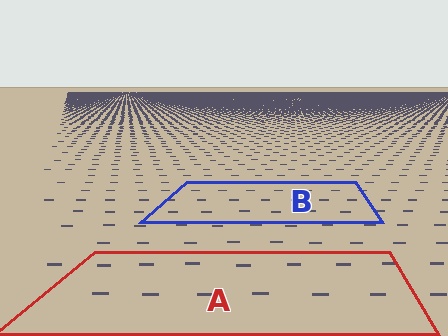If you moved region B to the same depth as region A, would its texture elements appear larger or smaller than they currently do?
They would appear larger. At a closer depth, the same texture elements are projected at a bigger on-screen size.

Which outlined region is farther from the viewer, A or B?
Region B is farther from the viewer — the texture elements inside it appear smaller and more densely packed.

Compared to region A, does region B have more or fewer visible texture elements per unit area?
Region B has more texture elements per unit area — they are packed more densely because it is farther away.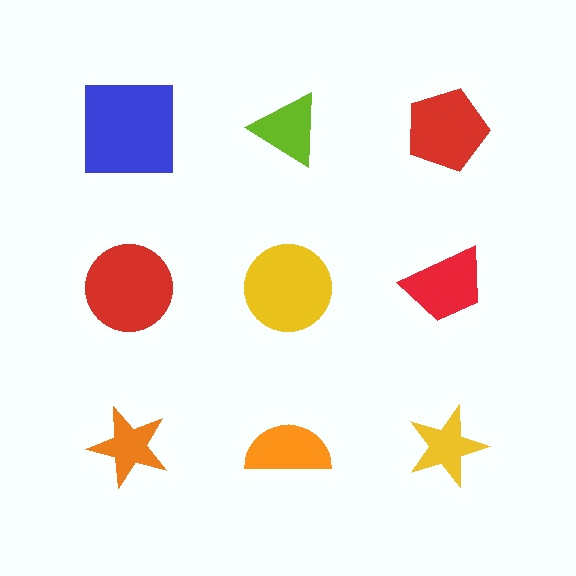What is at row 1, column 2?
A lime triangle.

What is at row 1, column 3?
A red pentagon.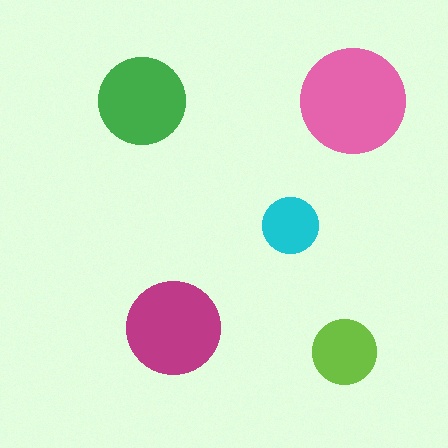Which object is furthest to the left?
The green circle is leftmost.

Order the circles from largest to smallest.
the pink one, the magenta one, the green one, the lime one, the cyan one.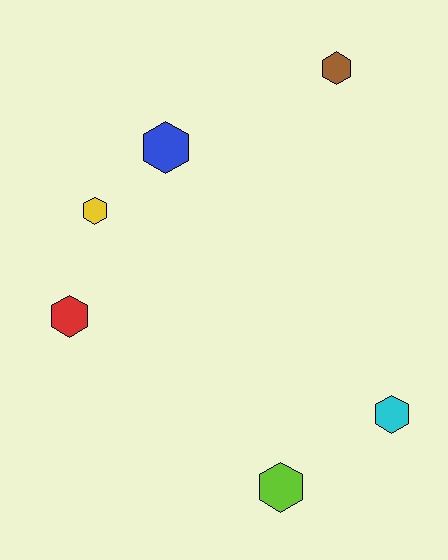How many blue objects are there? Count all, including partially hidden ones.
There is 1 blue object.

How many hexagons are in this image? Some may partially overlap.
There are 6 hexagons.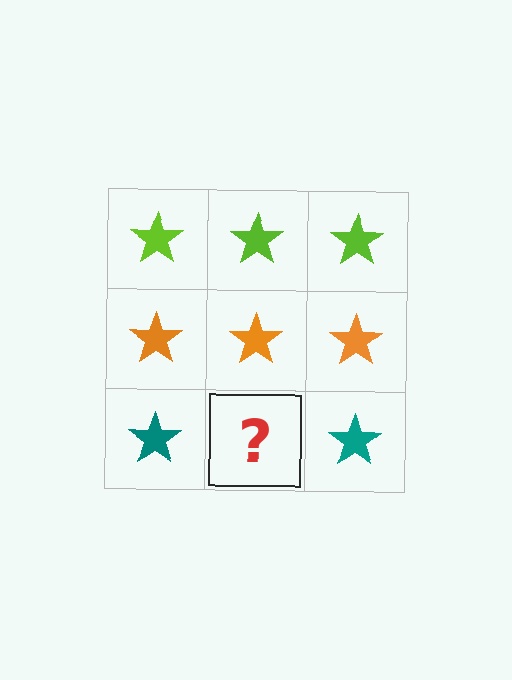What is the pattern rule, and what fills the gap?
The rule is that each row has a consistent color. The gap should be filled with a teal star.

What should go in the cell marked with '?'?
The missing cell should contain a teal star.